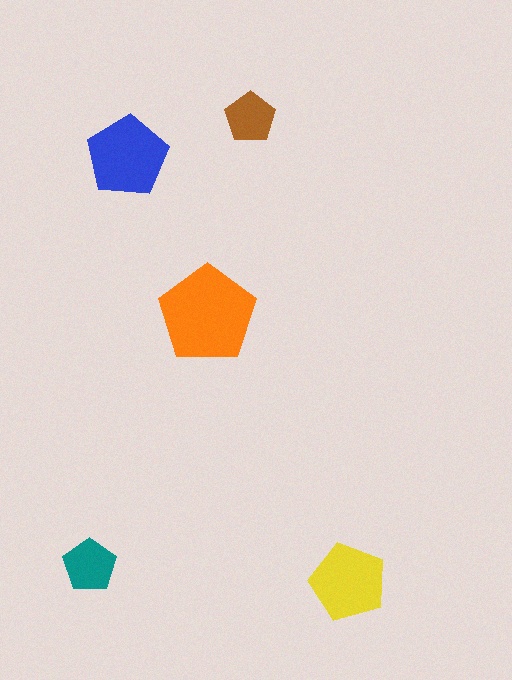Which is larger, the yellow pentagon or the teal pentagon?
The yellow one.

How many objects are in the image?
There are 5 objects in the image.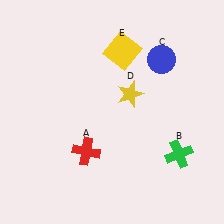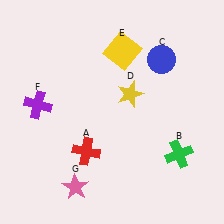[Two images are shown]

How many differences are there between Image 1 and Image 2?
There are 2 differences between the two images.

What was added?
A purple cross (F), a pink star (G) were added in Image 2.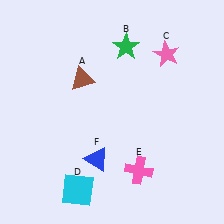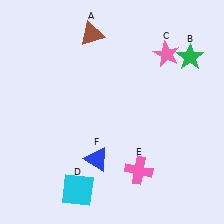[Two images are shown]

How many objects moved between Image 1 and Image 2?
2 objects moved between the two images.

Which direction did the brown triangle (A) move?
The brown triangle (A) moved up.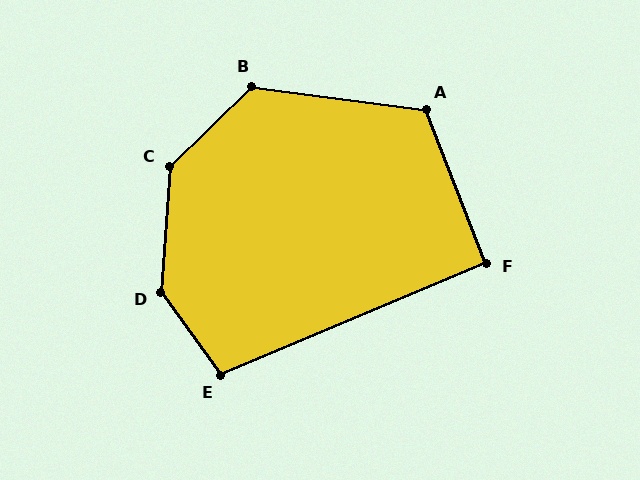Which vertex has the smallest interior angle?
F, at approximately 91 degrees.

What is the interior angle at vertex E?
Approximately 103 degrees (obtuse).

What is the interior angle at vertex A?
Approximately 119 degrees (obtuse).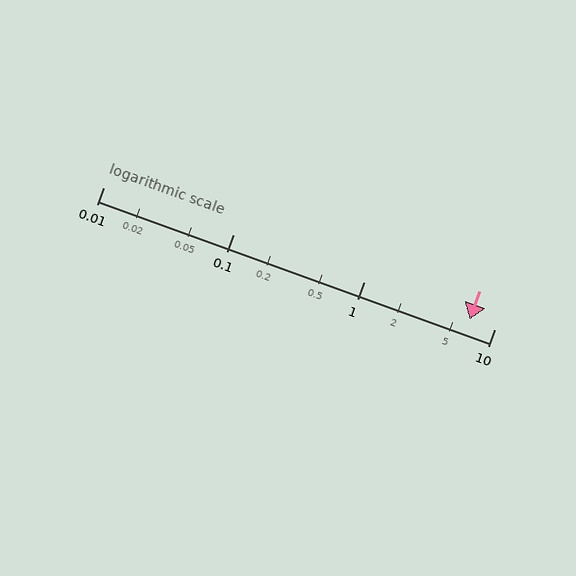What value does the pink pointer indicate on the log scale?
The pointer indicates approximately 6.4.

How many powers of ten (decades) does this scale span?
The scale spans 3 decades, from 0.01 to 10.